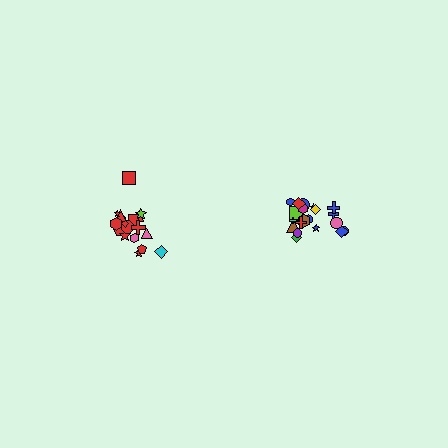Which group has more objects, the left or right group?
The right group.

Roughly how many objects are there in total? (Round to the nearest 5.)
Roughly 40 objects in total.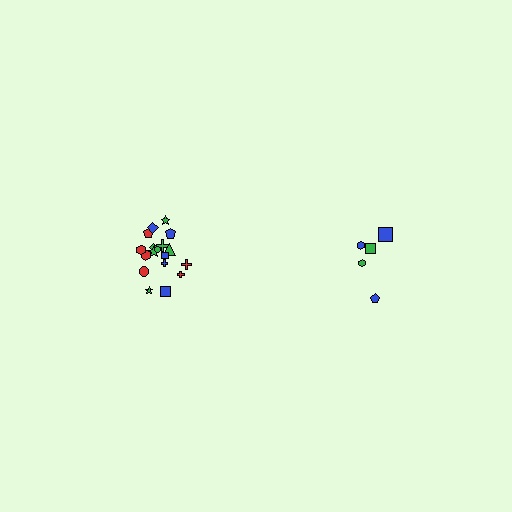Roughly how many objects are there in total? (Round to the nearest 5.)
Roughly 25 objects in total.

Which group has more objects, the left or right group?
The left group.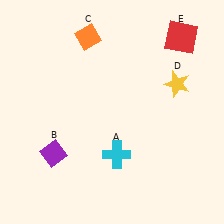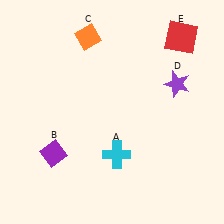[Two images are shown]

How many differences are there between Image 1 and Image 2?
There is 1 difference between the two images.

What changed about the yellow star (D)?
In Image 1, D is yellow. In Image 2, it changed to purple.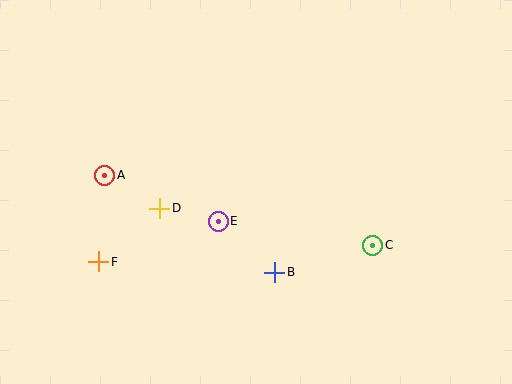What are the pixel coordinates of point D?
Point D is at (160, 208).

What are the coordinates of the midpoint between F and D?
The midpoint between F and D is at (129, 235).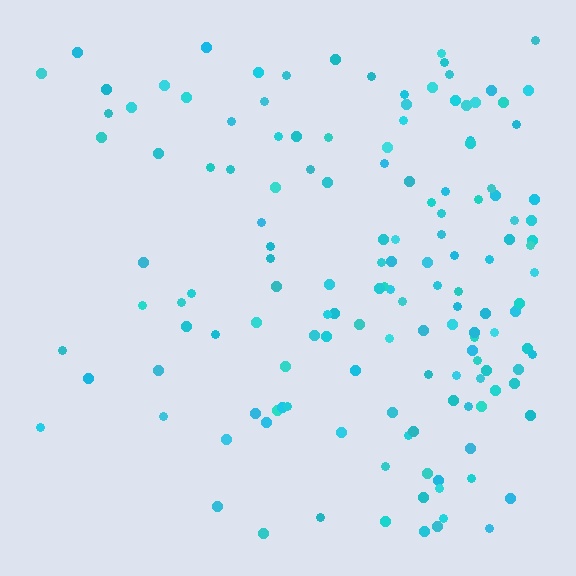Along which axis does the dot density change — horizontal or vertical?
Horizontal.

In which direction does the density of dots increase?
From left to right, with the right side densest.